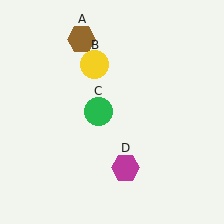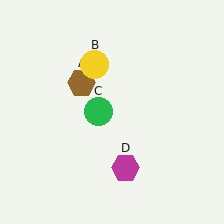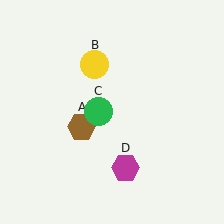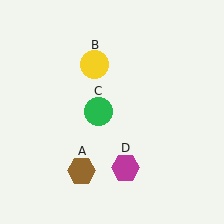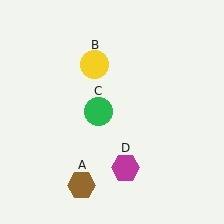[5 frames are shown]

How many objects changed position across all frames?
1 object changed position: brown hexagon (object A).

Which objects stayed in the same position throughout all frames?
Yellow circle (object B) and green circle (object C) and magenta hexagon (object D) remained stationary.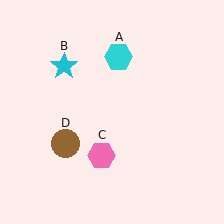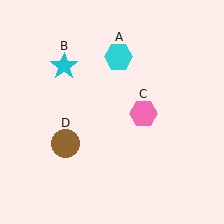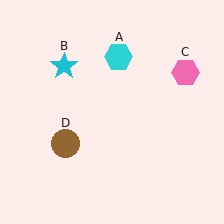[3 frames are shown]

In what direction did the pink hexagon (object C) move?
The pink hexagon (object C) moved up and to the right.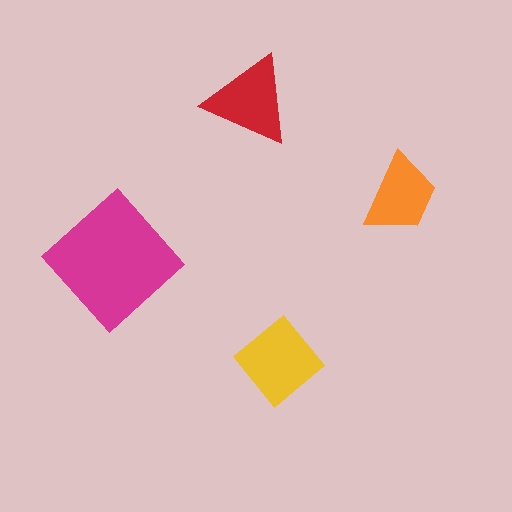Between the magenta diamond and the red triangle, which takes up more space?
The magenta diamond.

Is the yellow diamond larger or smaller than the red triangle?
Larger.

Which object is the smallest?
The orange trapezoid.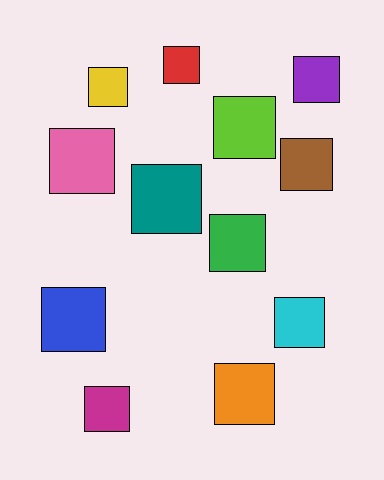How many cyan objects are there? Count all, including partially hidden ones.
There is 1 cyan object.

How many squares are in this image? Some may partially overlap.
There are 12 squares.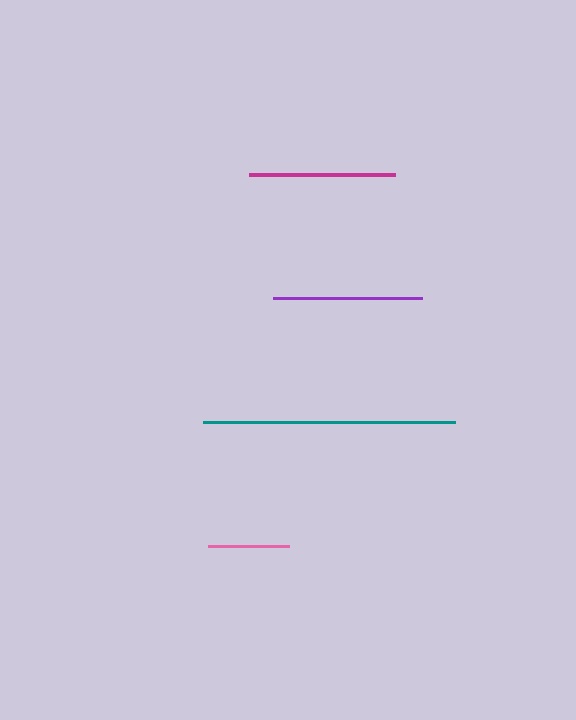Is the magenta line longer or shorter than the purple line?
The purple line is longer than the magenta line.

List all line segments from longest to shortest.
From longest to shortest: teal, purple, magenta, pink.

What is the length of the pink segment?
The pink segment is approximately 81 pixels long.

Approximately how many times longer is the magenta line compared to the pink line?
The magenta line is approximately 1.8 times the length of the pink line.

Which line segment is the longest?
The teal line is the longest at approximately 251 pixels.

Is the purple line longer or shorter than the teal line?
The teal line is longer than the purple line.